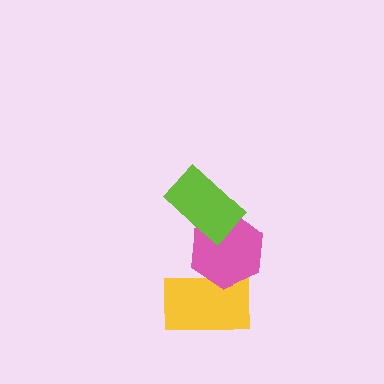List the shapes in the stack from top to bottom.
From top to bottom: the lime rectangle, the pink hexagon, the yellow rectangle.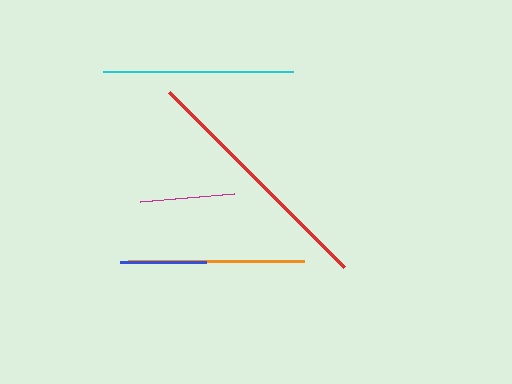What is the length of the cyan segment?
The cyan segment is approximately 190 pixels long.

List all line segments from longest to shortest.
From longest to shortest: red, cyan, orange, magenta, blue.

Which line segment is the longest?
The red line is the longest at approximately 247 pixels.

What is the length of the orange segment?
The orange segment is approximately 175 pixels long.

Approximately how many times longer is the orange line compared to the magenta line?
The orange line is approximately 1.9 times the length of the magenta line.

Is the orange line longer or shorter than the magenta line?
The orange line is longer than the magenta line.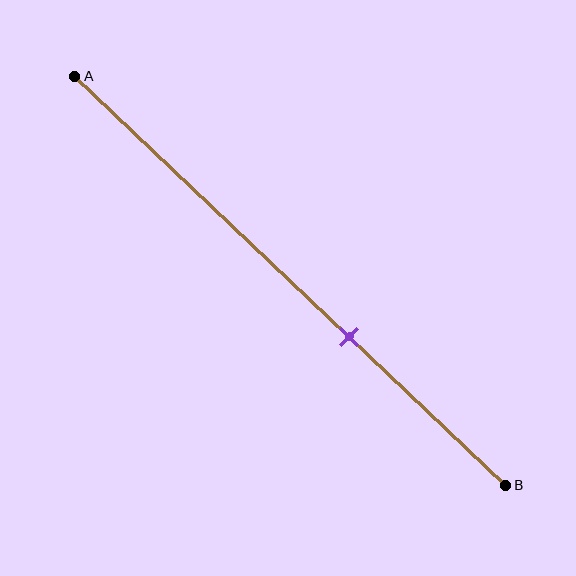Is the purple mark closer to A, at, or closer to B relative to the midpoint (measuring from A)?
The purple mark is closer to point B than the midpoint of segment AB.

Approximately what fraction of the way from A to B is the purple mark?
The purple mark is approximately 65% of the way from A to B.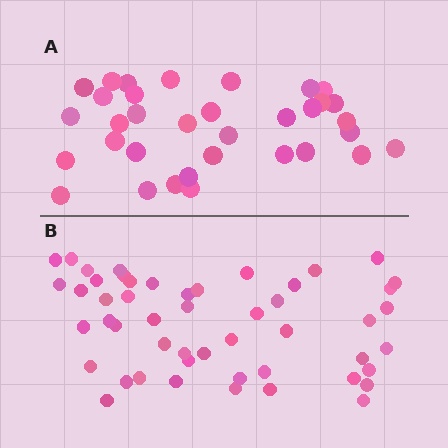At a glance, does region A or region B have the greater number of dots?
Region B (the bottom region) has more dots.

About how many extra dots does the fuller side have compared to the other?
Region B has approximately 15 more dots than region A.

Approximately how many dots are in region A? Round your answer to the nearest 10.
About 30 dots. (The exact count is 34, which rounds to 30.)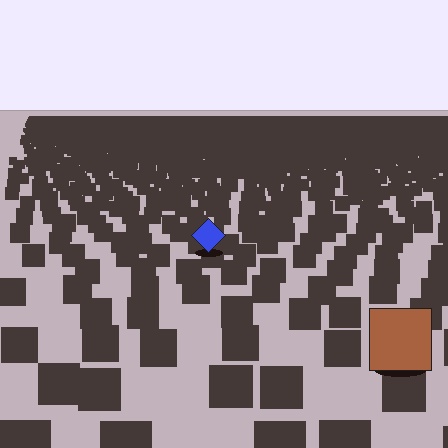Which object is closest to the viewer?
The brown square is closest. The texture marks near it are larger and more spread out.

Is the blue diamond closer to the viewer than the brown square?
No. The brown square is closer — you can tell from the texture gradient: the ground texture is coarser near it.